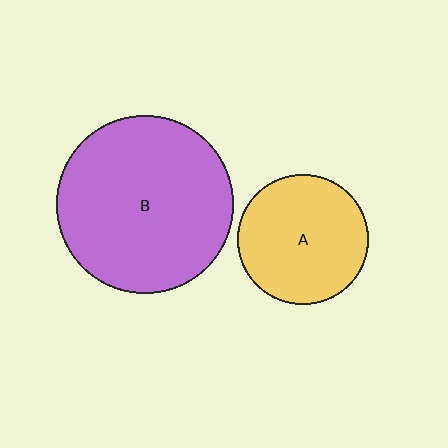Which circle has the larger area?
Circle B (purple).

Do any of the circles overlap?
No, none of the circles overlap.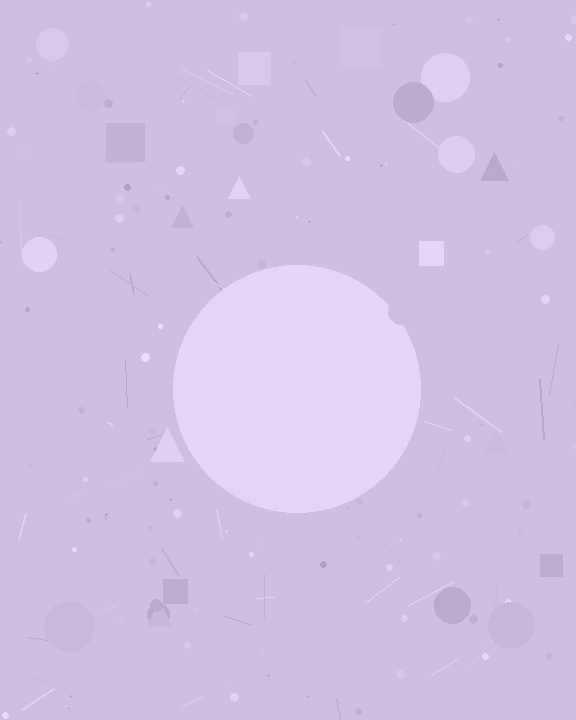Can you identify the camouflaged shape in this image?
The camouflaged shape is a circle.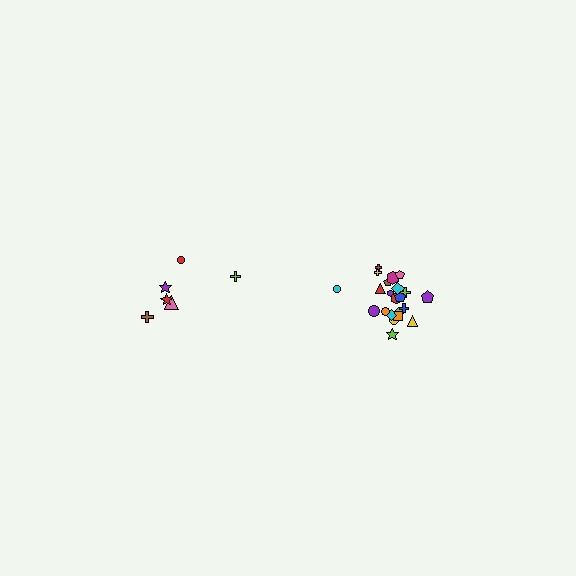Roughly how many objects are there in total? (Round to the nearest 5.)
Roughly 30 objects in total.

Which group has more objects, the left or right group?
The right group.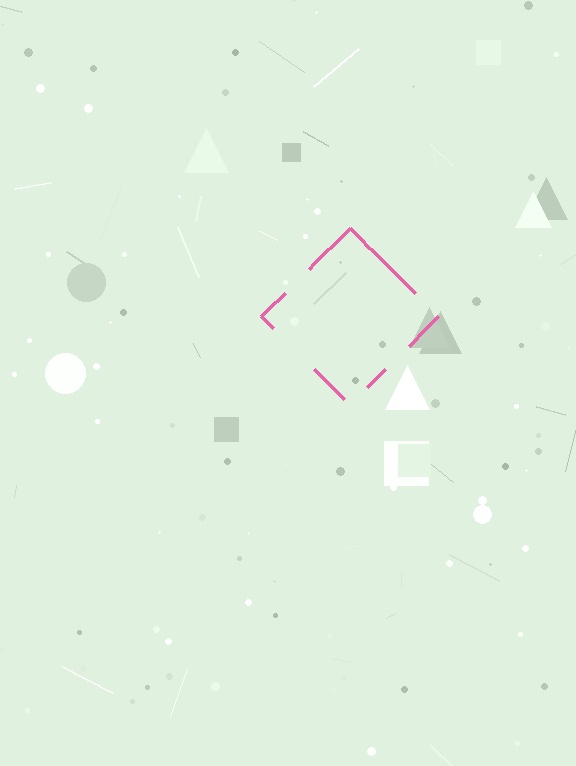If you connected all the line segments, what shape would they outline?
They would outline a diamond.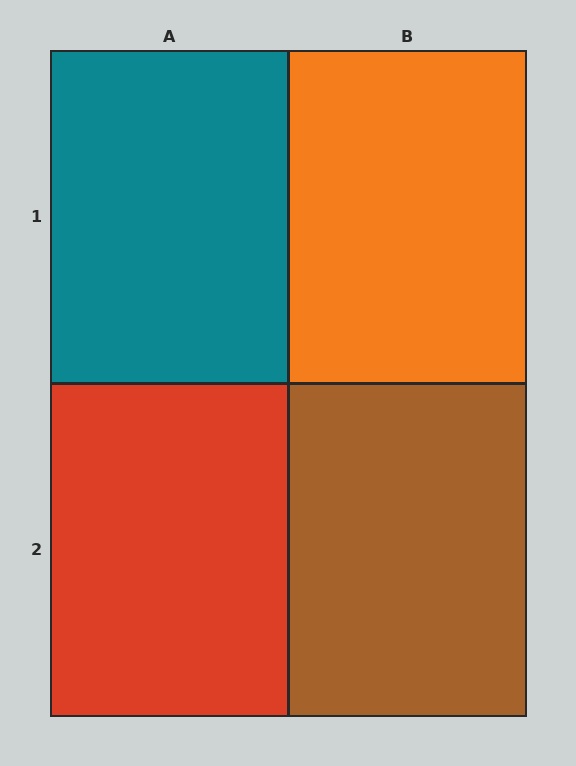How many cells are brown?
1 cell is brown.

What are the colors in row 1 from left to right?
Teal, orange.